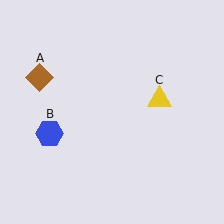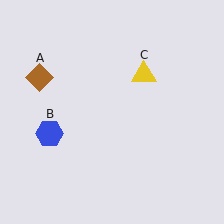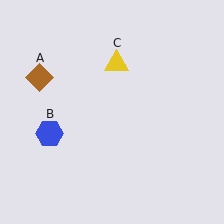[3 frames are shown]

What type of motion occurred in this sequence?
The yellow triangle (object C) rotated counterclockwise around the center of the scene.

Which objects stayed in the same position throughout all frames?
Brown diamond (object A) and blue hexagon (object B) remained stationary.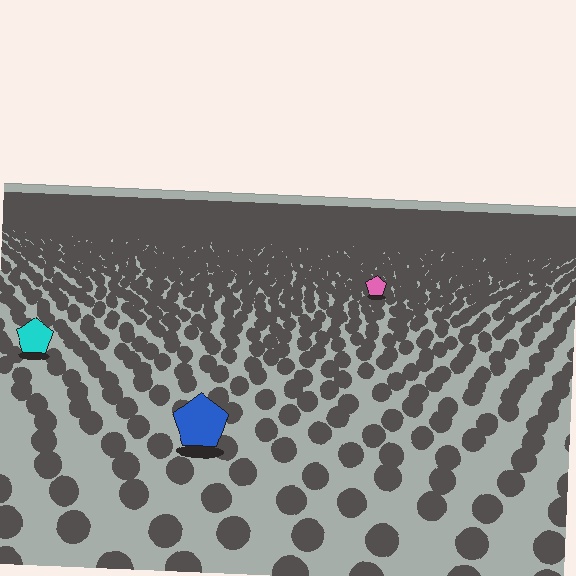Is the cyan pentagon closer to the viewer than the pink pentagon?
Yes. The cyan pentagon is closer — you can tell from the texture gradient: the ground texture is coarser near it.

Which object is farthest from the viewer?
The pink pentagon is farthest from the viewer. It appears smaller and the ground texture around it is denser.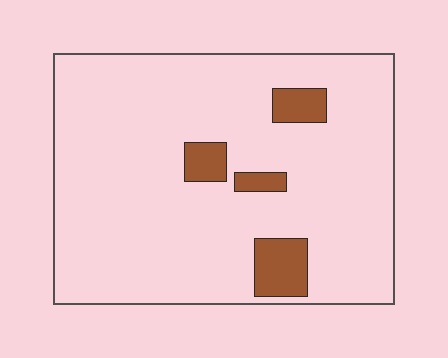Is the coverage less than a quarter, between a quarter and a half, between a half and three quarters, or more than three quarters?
Less than a quarter.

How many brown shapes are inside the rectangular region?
4.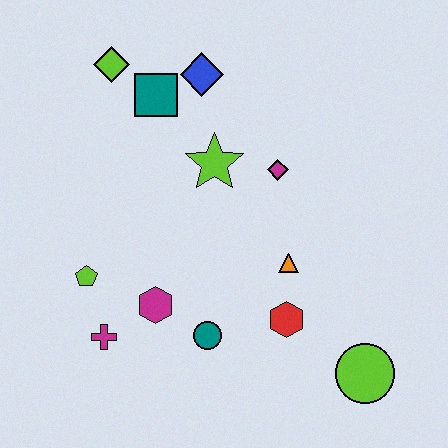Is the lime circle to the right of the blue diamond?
Yes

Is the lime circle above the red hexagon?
No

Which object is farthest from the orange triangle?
The lime diamond is farthest from the orange triangle.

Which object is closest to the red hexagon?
The orange triangle is closest to the red hexagon.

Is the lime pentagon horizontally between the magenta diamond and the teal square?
No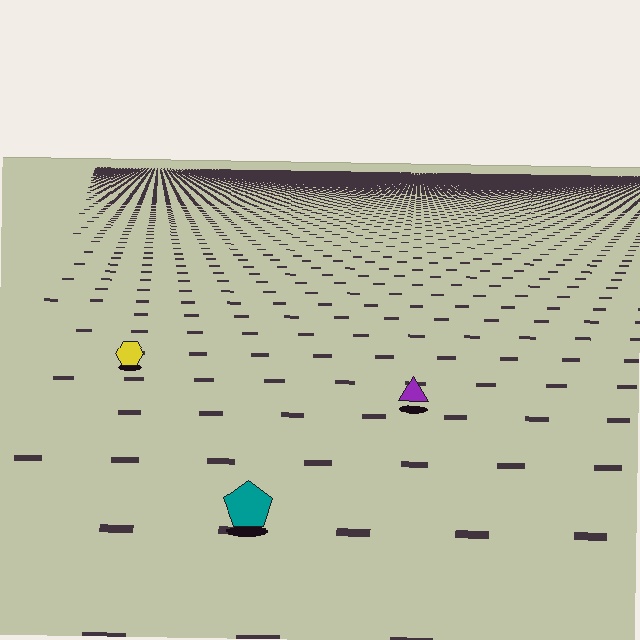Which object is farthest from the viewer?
The yellow hexagon is farthest from the viewer. It appears smaller and the ground texture around it is denser.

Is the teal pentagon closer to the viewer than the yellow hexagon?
Yes. The teal pentagon is closer — you can tell from the texture gradient: the ground texture is coarser near it.